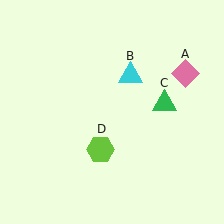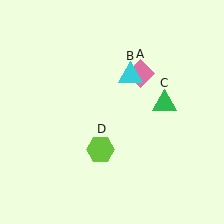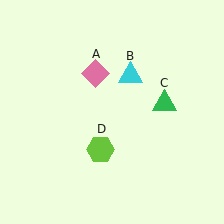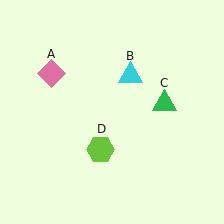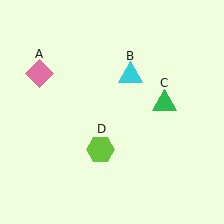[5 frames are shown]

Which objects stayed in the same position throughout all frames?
Cyan triangle (object B) and green triangle (object C) and lime hexagon (object D) remained stationary.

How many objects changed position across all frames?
1 object changed position: pink diamond (object A).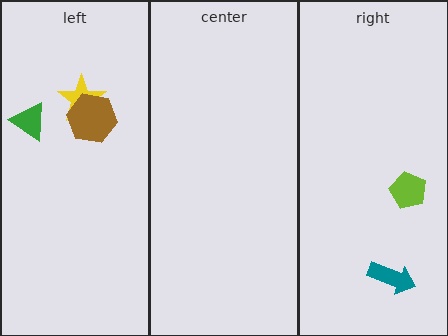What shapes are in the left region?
The yellow star, the brown hexagon, the green triangle.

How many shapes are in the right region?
2.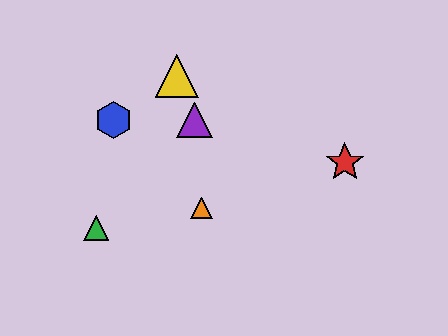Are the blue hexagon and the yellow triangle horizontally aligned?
No, the blue hexagon is at y≈120 and the yellow triangle is at y≈76.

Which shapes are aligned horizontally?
The blue hexagon, the purple triangle are aligned horizontally.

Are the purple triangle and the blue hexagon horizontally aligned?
Yes, both are at y≈120.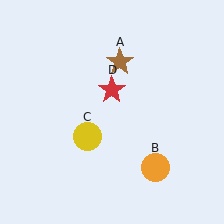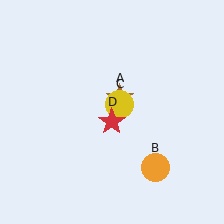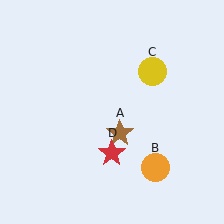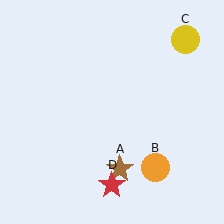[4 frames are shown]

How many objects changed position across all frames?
3 objects changed position: brown star (object A), yellow circle (object C), red star (object D).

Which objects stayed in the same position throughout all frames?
Orange circle (object B) remained stationary.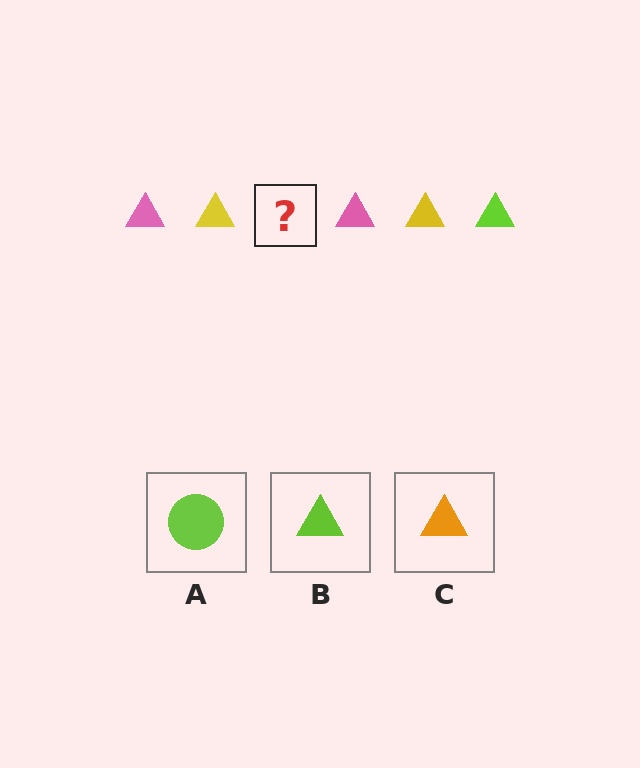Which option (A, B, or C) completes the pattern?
B.